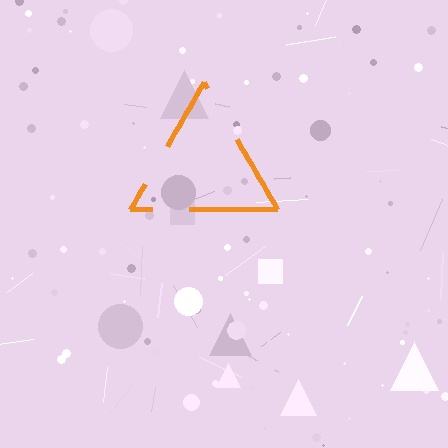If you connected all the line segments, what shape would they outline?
They would outline a triangle.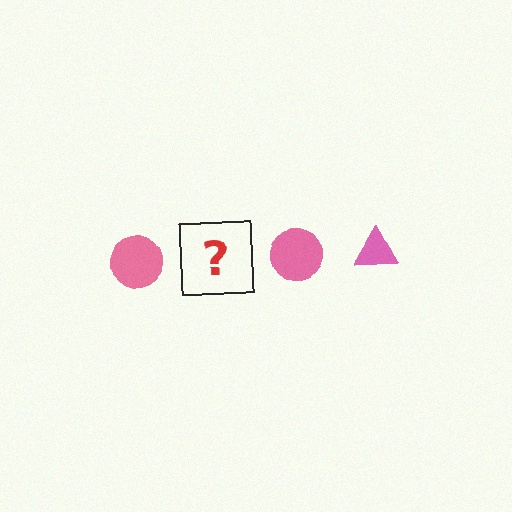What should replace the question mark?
The question mark should be replaced with a pink triangle.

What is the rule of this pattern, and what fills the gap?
The rule is that the pattern cycles through circle, triangle shapes in pink. The gap should be filled with a pink triangle.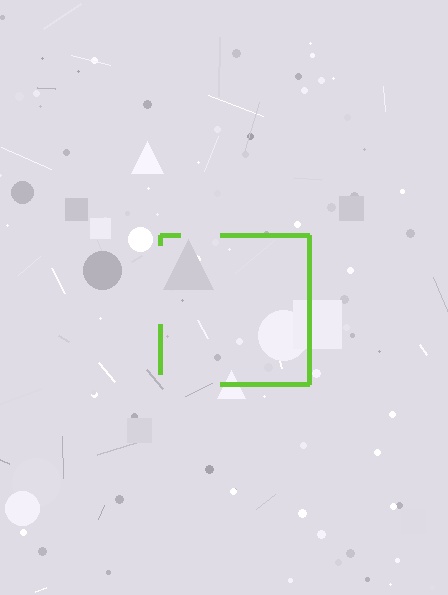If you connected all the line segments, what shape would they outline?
They would outline a square.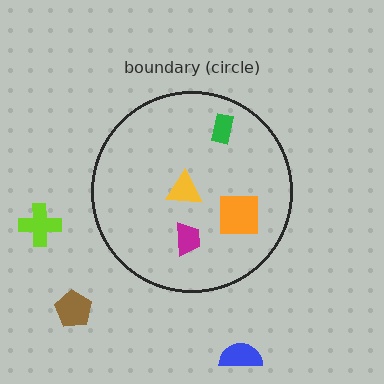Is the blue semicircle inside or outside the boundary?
Outside.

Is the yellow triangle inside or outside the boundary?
Inside.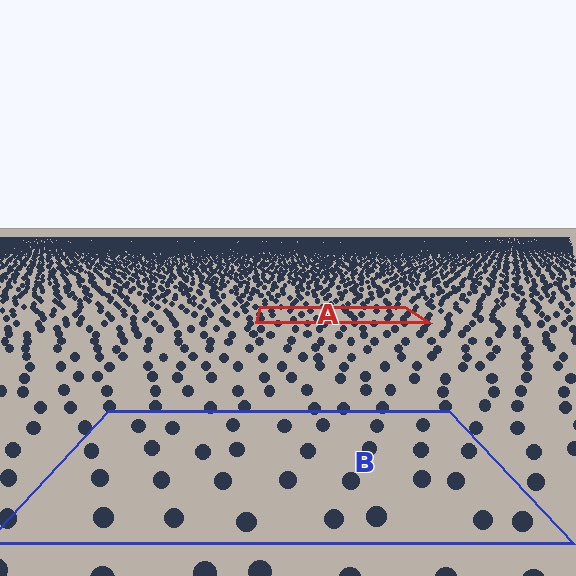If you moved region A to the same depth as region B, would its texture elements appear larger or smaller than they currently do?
They would appear larger. At a closer depth, the same texture elements are projected at a bigger on-screen size.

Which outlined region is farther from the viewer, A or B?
Region A is farther from the viewer — the texture elements inside it appear smaller and more densely packed.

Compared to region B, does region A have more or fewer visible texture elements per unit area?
Region A has more texture elements per unit area — they are packed more densely because it is farther away.